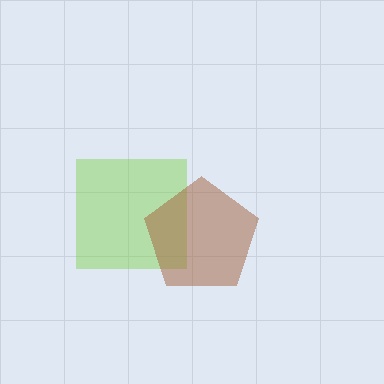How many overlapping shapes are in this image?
There are 2 overlapping shapes in the image.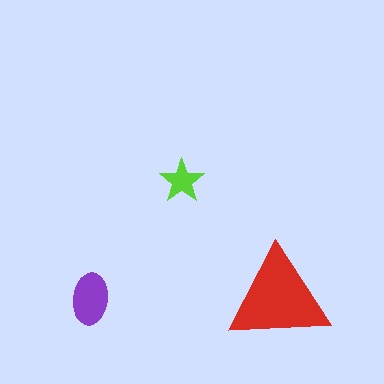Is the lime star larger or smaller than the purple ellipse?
Smaller.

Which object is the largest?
The red triangle.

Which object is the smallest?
The lime star.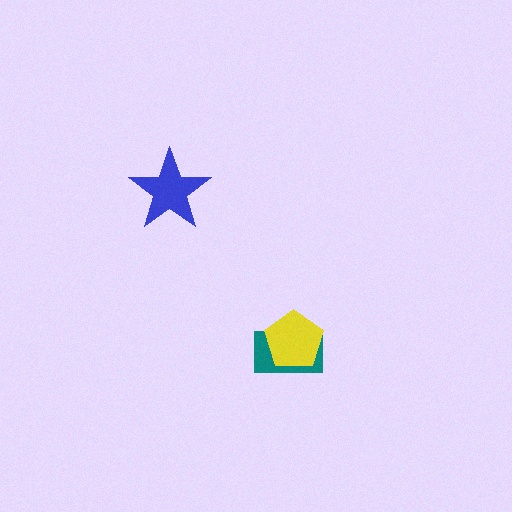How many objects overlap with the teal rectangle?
1 object overlaps with the teal rectangle.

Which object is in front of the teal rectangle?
The yellow pentagon is in front of the teal rectangle.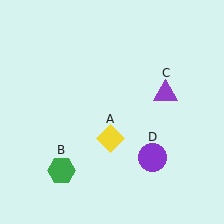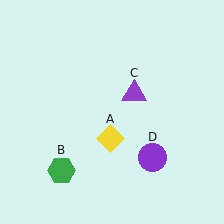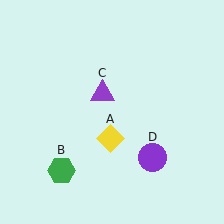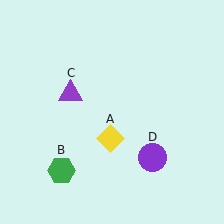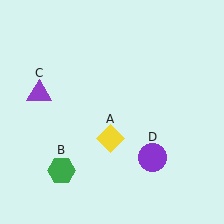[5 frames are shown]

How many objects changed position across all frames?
1 object changed position: purple triangle (object C).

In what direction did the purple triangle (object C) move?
The purple triangle (object C) moved left.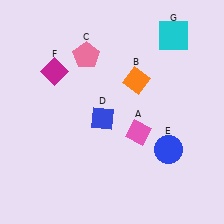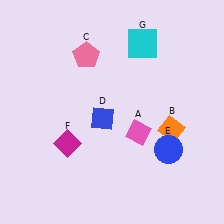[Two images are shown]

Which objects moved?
The objects that moved are: the orange diamond (B), the magenta diamond (F), the cyan square (G).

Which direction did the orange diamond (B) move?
The orange diamond (B) moved down.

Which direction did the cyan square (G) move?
The cyan square (G) moved left.